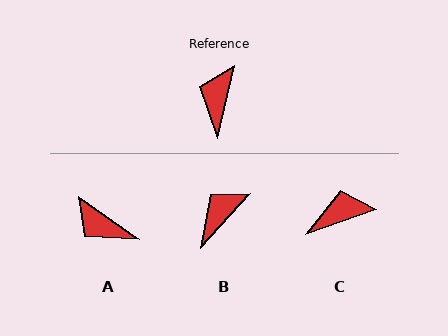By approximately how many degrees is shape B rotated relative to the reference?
Approximately 30 degrees clockwise.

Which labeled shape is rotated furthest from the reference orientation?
A, about 67 degrees away.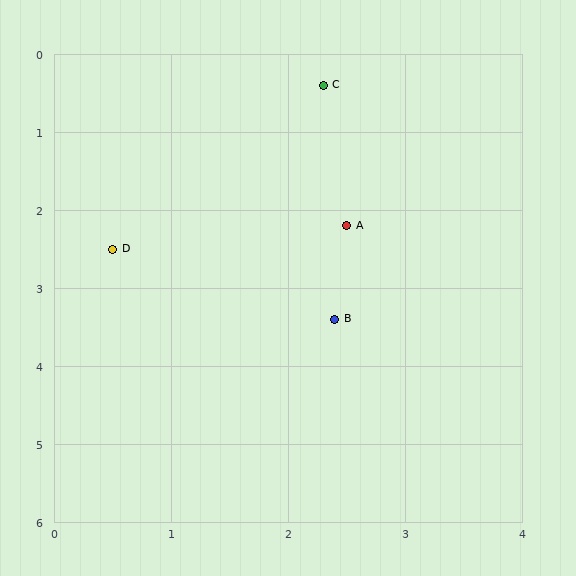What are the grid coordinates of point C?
Point C is at approximately (2.3, 0.4).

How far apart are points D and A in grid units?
Points D and A are about 2.0 grid units apart.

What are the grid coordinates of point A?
Point A is at approximately (2.5, 2.2).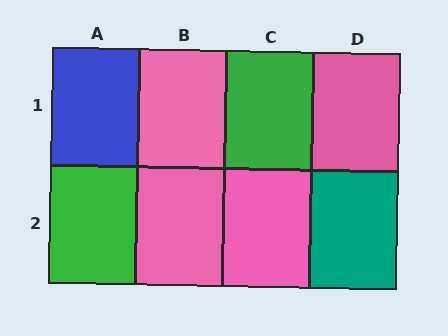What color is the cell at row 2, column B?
Pink.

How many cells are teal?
1 cell is teal.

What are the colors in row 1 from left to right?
Blue, pink, green, pink.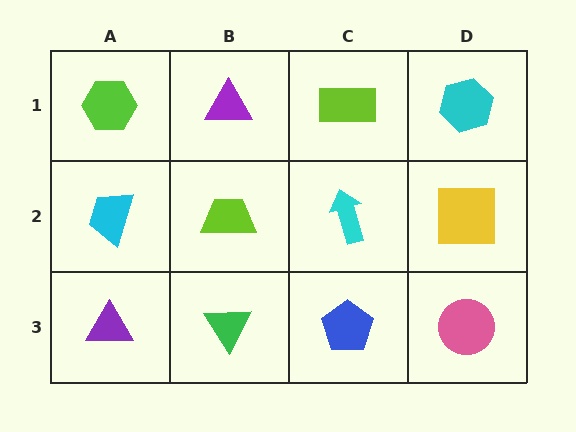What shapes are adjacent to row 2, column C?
A lime rectangle (row 1, column C), a blue pentagon (row 3, column C), a lime trapezoid (row 2, column B), a yellow square (row 2, column D).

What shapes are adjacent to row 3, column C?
A cyan arrow (row 2, column C), a green triangle (row 3, column B), a pink circle (row 3, column D).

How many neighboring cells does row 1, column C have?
3.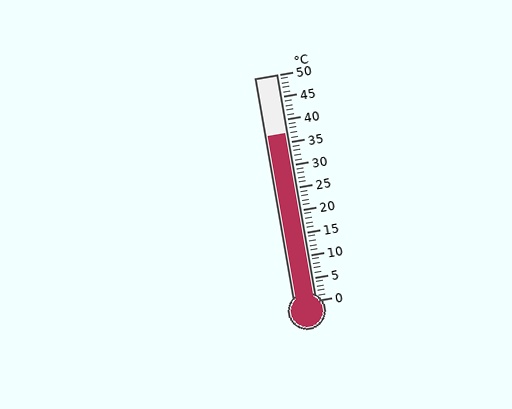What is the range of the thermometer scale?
The thermometer scale ranges from 0°C to 50°C.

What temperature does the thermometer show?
The thermometer shows approximately 37°C.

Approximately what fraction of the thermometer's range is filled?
The thermometer is filled to approximately 75% of its range.